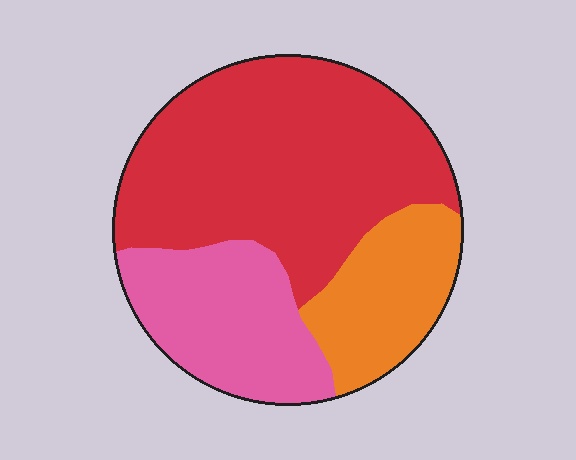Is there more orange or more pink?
Pink.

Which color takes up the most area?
Red, at roughly 55%.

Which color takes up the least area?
Orange, at roughly 20%.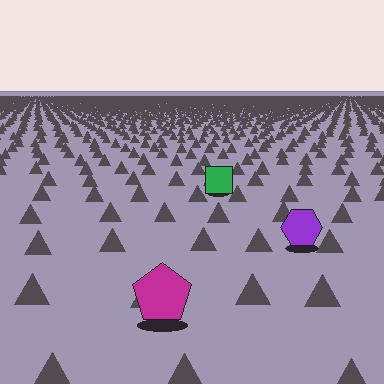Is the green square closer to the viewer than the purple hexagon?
No. The purple hexagon is closer — you can tell from the texture gradient: the ground texture is coarser near it.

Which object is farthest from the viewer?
The green square is farthest from the viewer. It appears smaller and the ground texture around it is denser.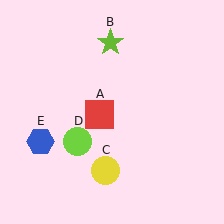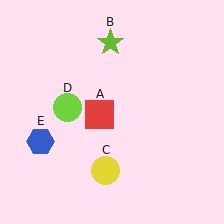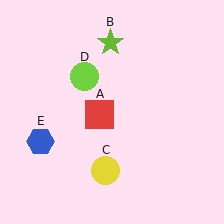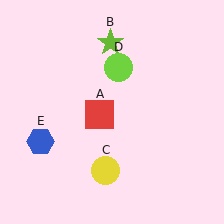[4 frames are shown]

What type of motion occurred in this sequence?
The lime circle (object D) rotated clockwise around the center of the scene.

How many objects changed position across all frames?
1 object changed position: lime circle (object D).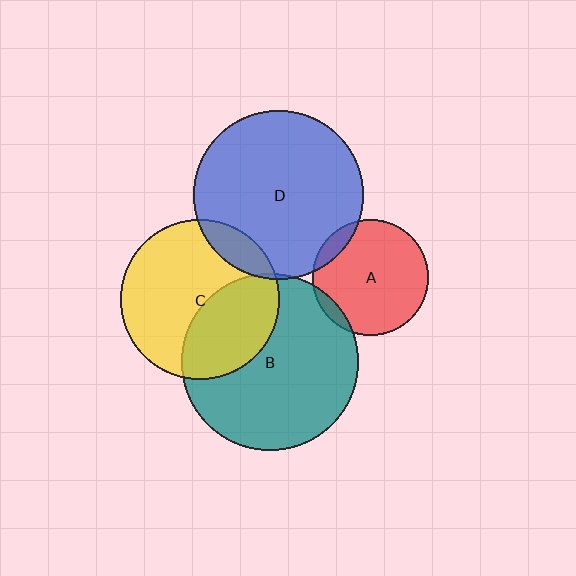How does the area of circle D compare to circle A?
Approximately 2.2 times.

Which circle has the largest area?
Circle B (teal).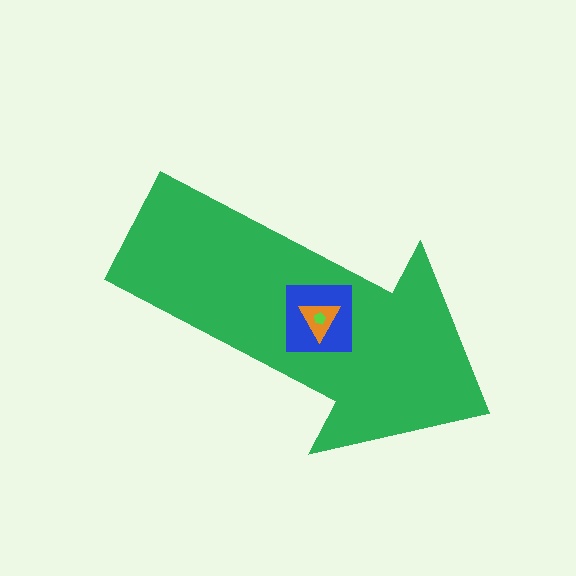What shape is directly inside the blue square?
The orange triangle.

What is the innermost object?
The lime pentagon.